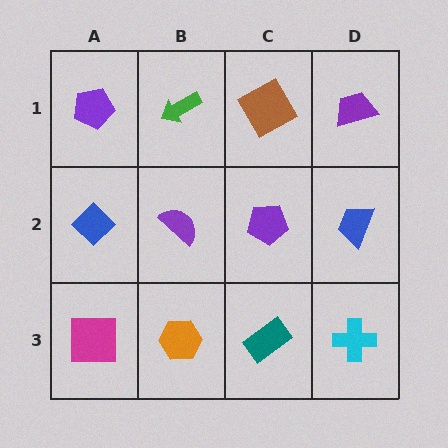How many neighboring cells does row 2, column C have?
4.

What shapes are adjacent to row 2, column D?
A purple trapezoid (row 1, column D), a cyan cross (row 3, column D), a purple pentagon (row 2, column C).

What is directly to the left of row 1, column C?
A green arrow.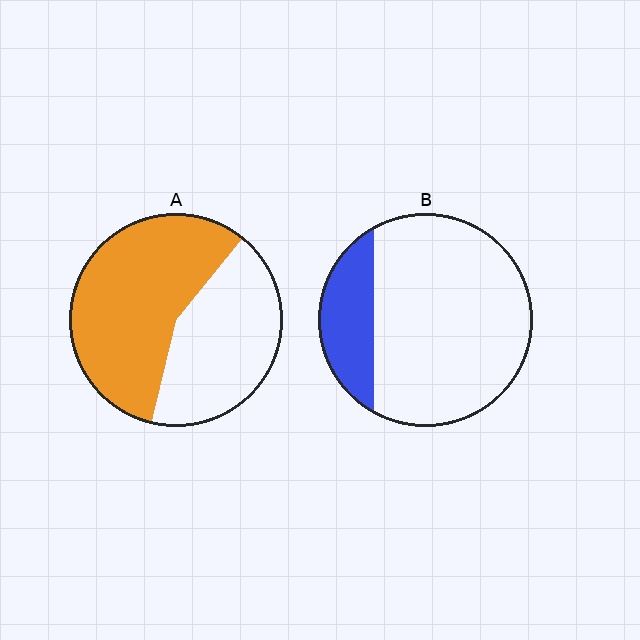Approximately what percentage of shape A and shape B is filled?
A is approximately 55% and B is approximately 20%.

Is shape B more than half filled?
No.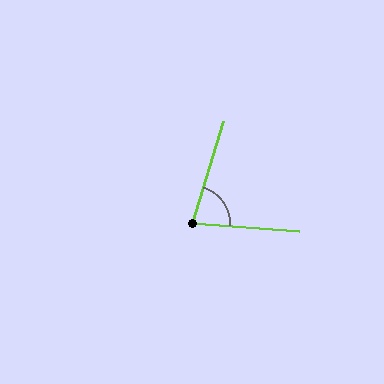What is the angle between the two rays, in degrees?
Approximately 78 degrees.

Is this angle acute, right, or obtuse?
It is acute.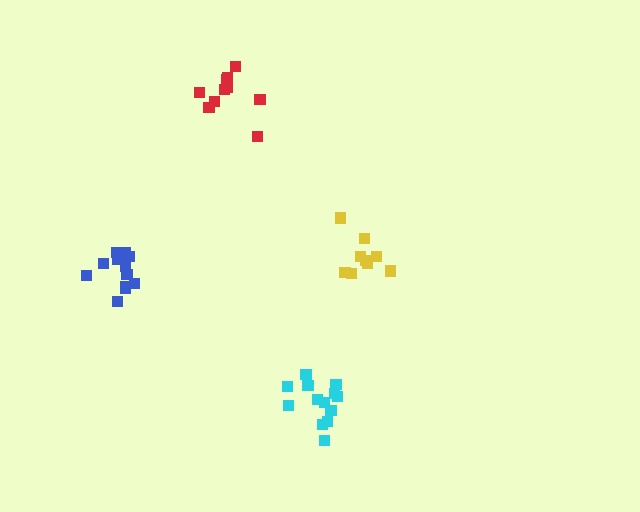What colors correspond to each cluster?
The clusters are colored: yellow, blue, cyan, red.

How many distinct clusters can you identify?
There are 4 distinct clusters.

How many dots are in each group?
Group 1: 9 dots, Group 2: 12 dots, Group 3: 14 dots, Group 4: 10 dots (45 total).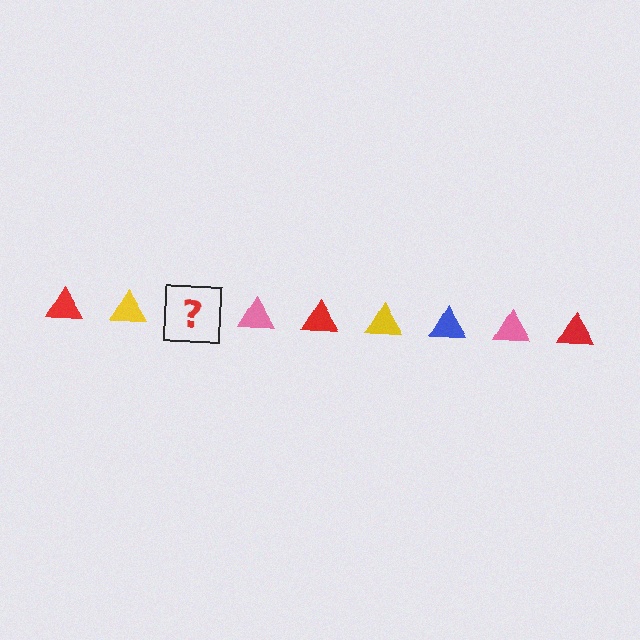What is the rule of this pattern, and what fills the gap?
The rule is that the pattern cycles through red, yellow, blue, pink triangles. The gap should be filled with a blue triangle.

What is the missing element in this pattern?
The missing element is a blue triangle.